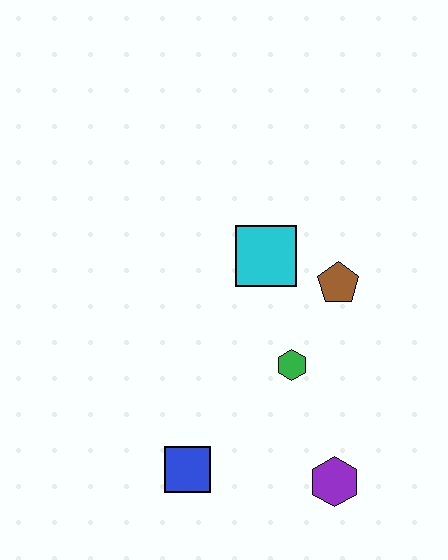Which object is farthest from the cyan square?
The purple hexagon is farthest from the cyan square.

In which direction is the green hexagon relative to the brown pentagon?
The green hexagon is below the brown pentagon.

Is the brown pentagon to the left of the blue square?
No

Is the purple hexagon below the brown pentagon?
Yes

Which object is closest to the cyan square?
The brown pentagon is closest to the cyan square.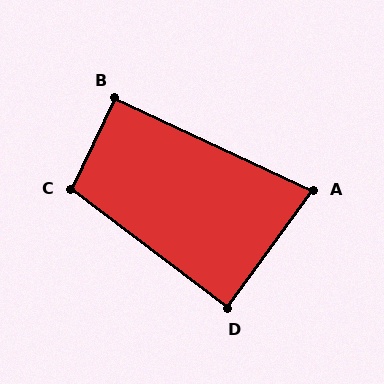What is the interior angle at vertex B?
Approximately 91 degrees (approximately right).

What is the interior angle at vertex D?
Approximately 89 degrees (approximately right).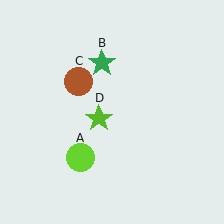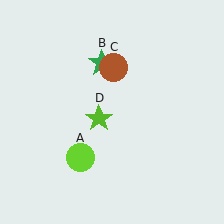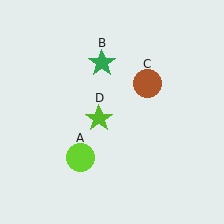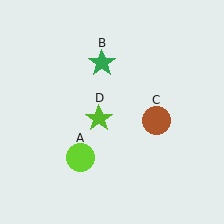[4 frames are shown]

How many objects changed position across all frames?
1 object changed position: brown circle (object C).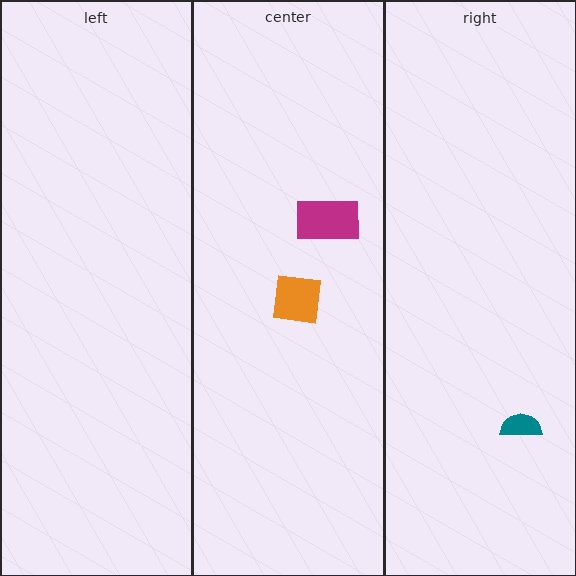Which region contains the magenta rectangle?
The center region.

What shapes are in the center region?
The magenta rectangle, the orange square.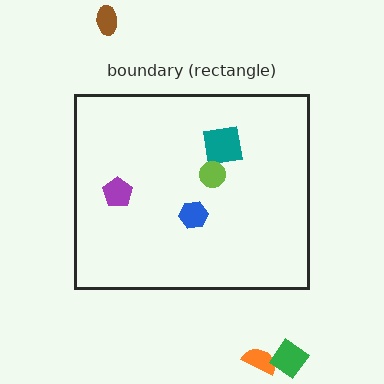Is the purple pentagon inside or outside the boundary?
Inside.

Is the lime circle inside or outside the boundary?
Inside.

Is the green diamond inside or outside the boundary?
Outside.